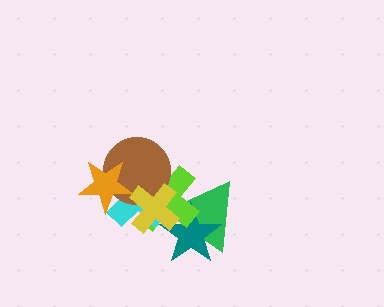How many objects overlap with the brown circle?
4 objects overlap with the brown circle.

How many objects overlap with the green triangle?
3 objects overlap with the green triangle.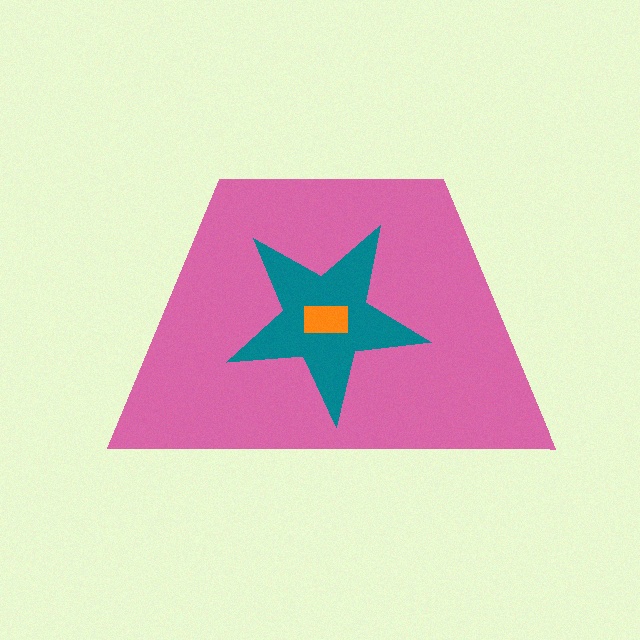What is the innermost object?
The orange rectangle.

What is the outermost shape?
The pink trapezoid.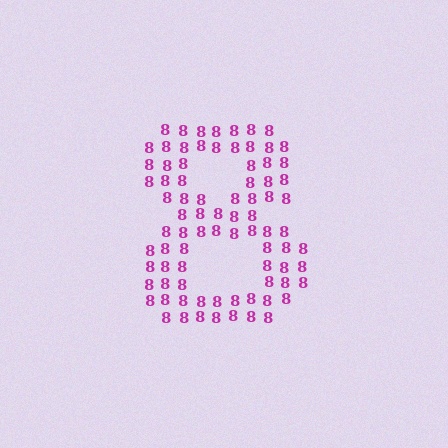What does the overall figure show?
The overall figure shows the digit 8.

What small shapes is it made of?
It is made of small digit 8's.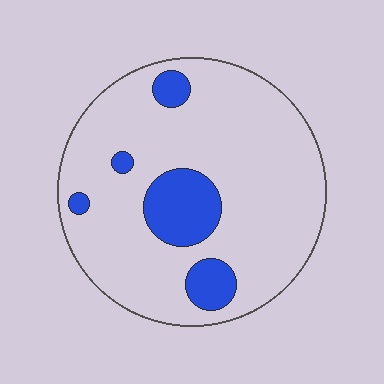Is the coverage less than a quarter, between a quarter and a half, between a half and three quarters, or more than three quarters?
Less than a quarter.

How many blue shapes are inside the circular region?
5.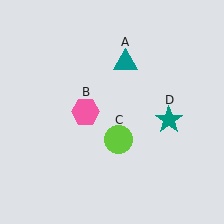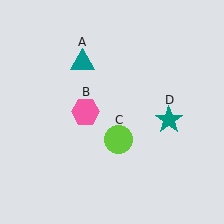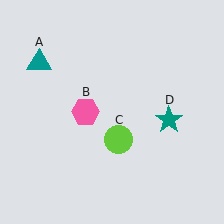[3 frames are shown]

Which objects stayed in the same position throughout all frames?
Pink hexagon (object B) and lime circle (object C) and teal star (object D) remained stationary.